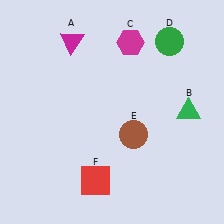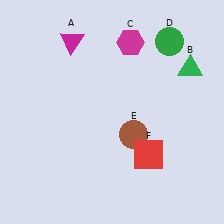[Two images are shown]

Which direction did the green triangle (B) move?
The green triangle (B) moved up.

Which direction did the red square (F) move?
The red square (F) moved right.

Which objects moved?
The objects that moved are: the green triangle (B), the red square (F).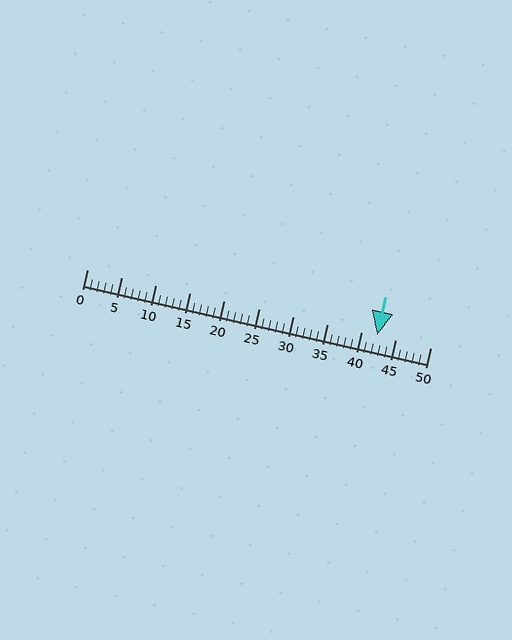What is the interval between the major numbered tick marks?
The major tick marks are spaced 5 units apart.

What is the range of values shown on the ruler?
The ruler shows values from 0 to 50.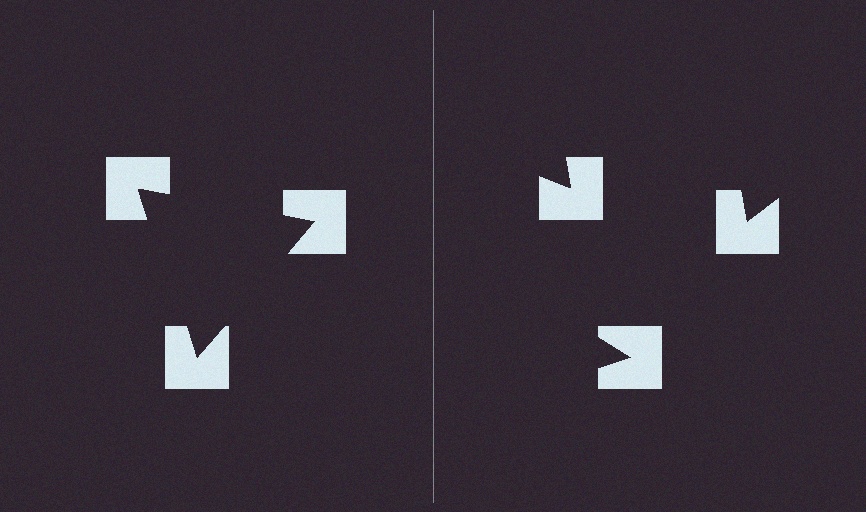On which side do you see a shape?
An illusory triangle appears on the left side. On the right side the wedge cuts are rotated, so no coherent shape forms.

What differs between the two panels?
The notched squares are positioned identically on both sides; only the wedge orientations differ. On the left they align to a triangle; on the right they are misaligned.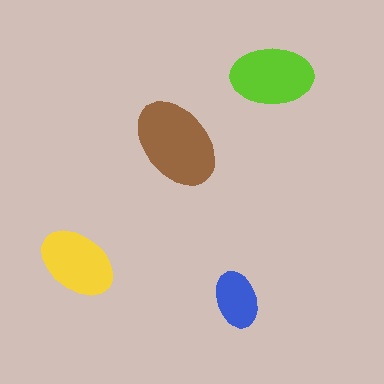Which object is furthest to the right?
The lime ellipse is rightmost.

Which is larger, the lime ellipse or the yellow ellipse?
The lime one.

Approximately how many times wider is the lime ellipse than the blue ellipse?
About 1.5 times wider.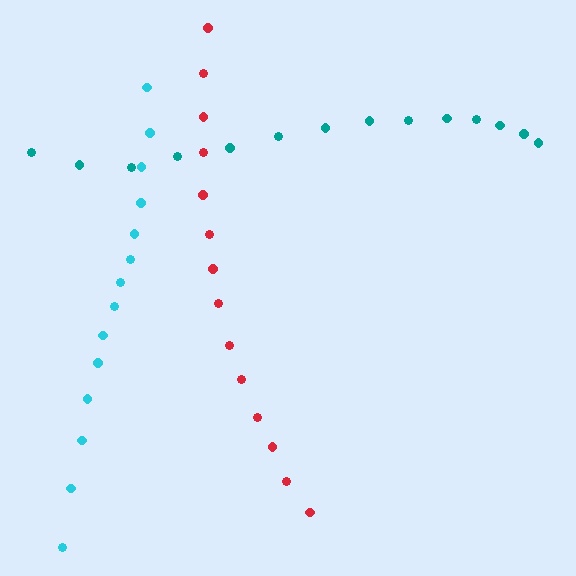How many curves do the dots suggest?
There are 3 distinct paths.